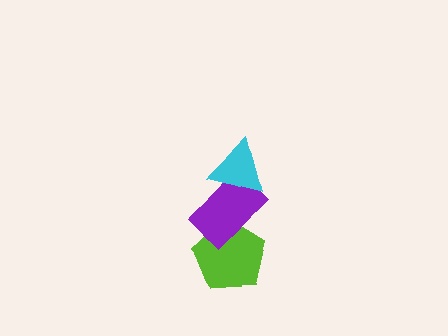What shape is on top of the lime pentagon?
The purple rectangle is on top of the lime pentagon.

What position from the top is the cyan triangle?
The cyan triangle is 1st from the top.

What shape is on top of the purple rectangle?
The cyan triangle is on top of the purple rectangle.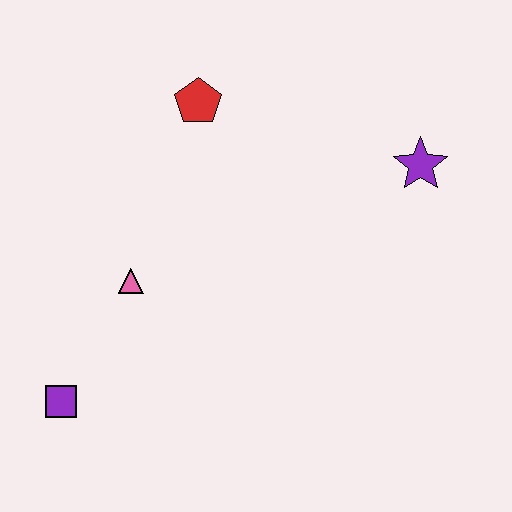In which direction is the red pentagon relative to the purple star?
The red pentagon is to the left of the purple star.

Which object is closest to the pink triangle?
The purple square is closest to the pink triangle.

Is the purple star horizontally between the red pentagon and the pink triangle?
No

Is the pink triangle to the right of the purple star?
No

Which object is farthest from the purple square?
The purple star is farthest from the purple square.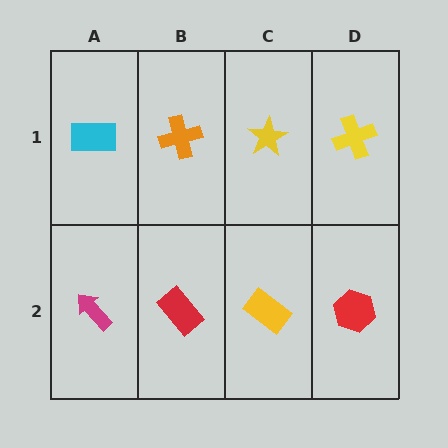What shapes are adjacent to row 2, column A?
A cyan rectangle (row 1, column A), a red rectangle (row 2, column B).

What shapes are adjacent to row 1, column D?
A red hexagon (row 2, column D), a yellow star (row 1, column C).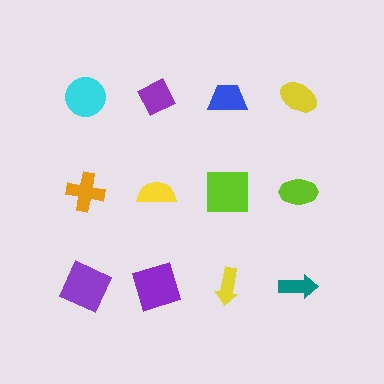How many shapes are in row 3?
4 shapes.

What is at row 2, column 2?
A yellow semicircle.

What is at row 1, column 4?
A yellow ellipse.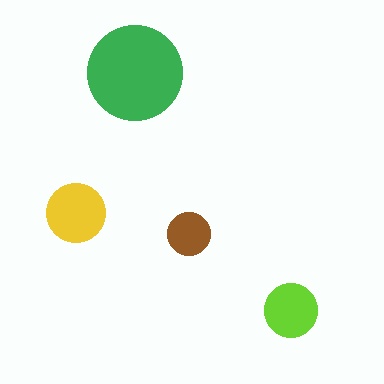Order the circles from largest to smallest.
the green one, the yellow one, the lime one, the brown one.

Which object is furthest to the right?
The lime circle is rightmost.